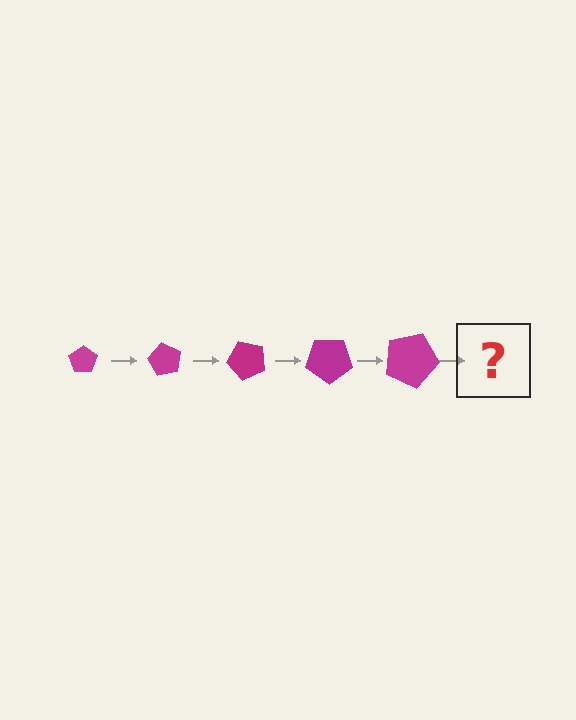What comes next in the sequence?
The next element should be a pentagon, larger than the previous one and rotated 300 degrees from the start.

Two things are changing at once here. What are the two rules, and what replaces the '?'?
The two rules are that the pentagon grows larger each step and it rotates 60 degrees each step. The '?' should be a pentagon, larger than the previous one and rotated 300 degrees from the start.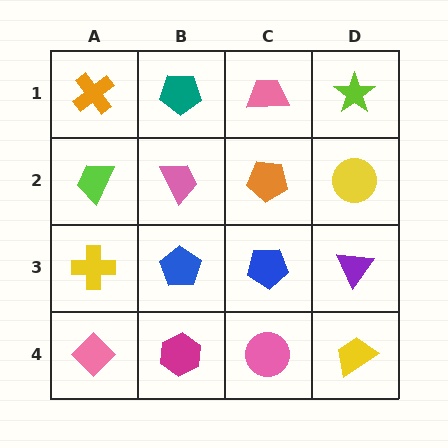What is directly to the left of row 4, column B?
A pink diamond.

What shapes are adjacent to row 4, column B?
A blue pentagon (row 3, column B), a pink diamond (row 4, column A), a pink circle (row 4, column C).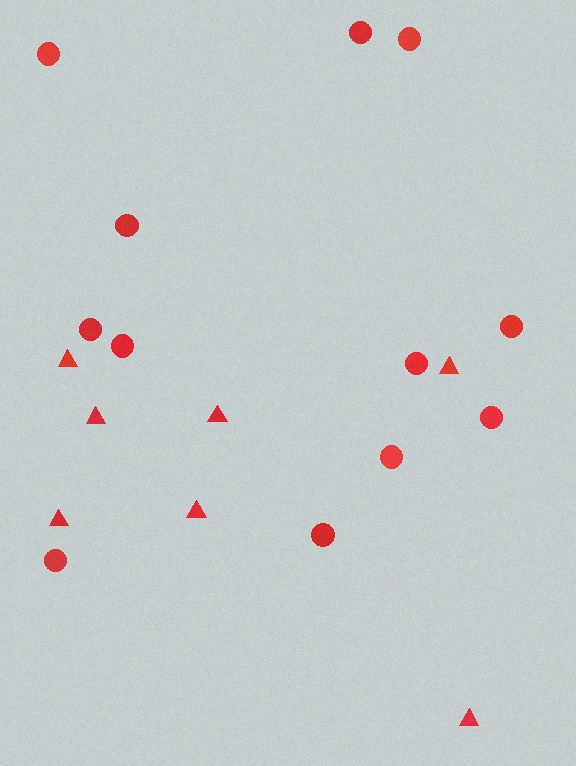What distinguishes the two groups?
There are 2 groups: one group of triangles (7) and one group of circles (12).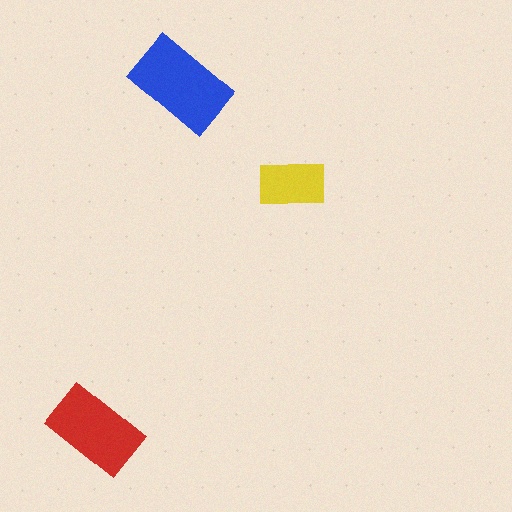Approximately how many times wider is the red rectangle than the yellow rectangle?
About 1.5 times wider.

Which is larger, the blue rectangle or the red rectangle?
The blue one.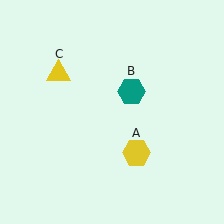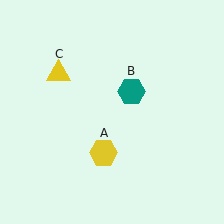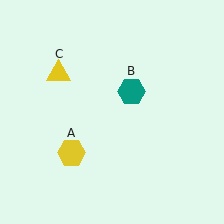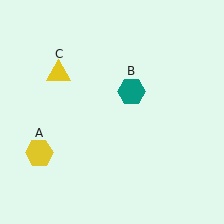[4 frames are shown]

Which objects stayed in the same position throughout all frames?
Teal hexagon (object B) and yellow triangle (object C) remained stationary.